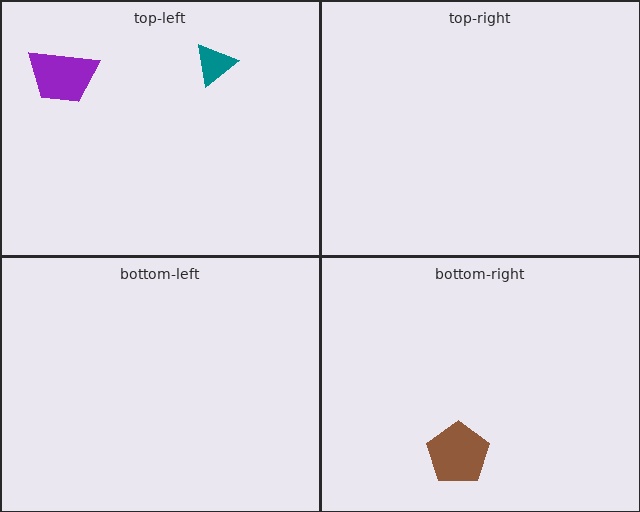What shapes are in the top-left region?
The teal triangle, the purple trapezoid.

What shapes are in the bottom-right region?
The brown pentagon.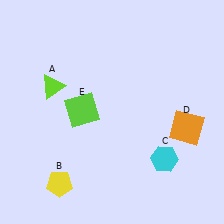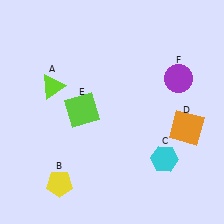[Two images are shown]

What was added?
A purple circle (F) was added in Image 2.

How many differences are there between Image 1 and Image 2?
There is 1 difference between the two images.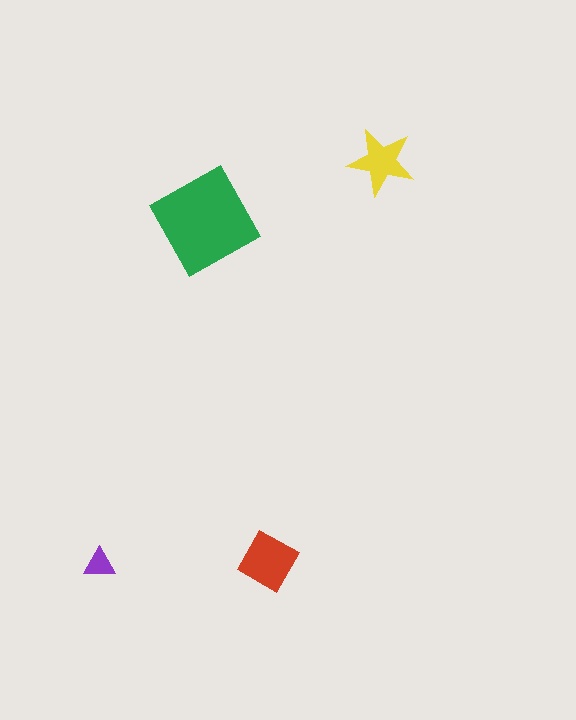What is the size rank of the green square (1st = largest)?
1st.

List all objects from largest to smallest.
The green square, the red diamond, the yellow star, the purple triangle.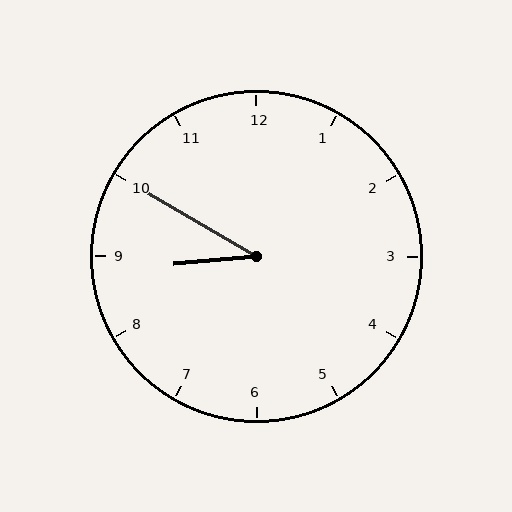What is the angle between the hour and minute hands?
Approximately 35 degrees.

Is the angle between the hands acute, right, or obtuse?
It is acute.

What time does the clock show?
8:50.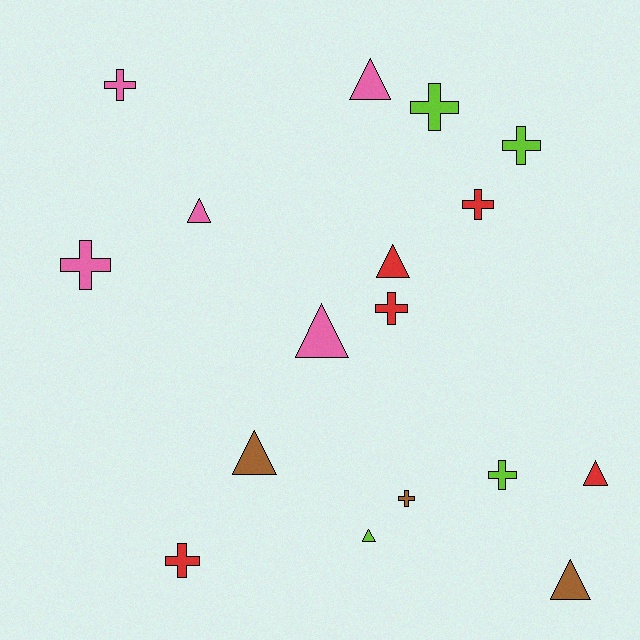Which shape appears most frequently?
Cross, with 9 objects.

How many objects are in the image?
There are 17 objects.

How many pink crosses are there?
There are 2 pink crosses.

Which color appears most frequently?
Pink, with 5 objects.